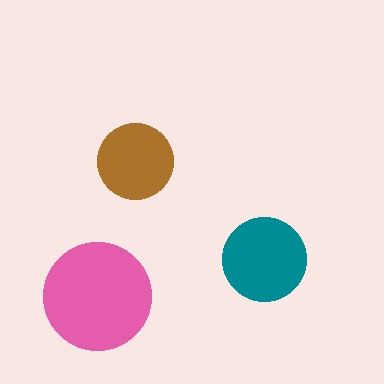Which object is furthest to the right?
The teal circle is rightmost.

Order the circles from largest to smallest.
the pink one, the teal one, the brown one.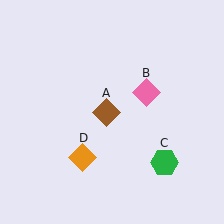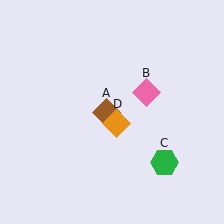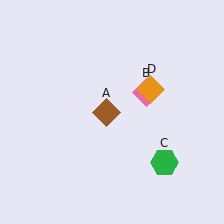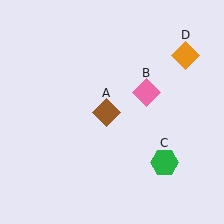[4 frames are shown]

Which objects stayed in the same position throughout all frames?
Brown diamond (object A) and pink diamond (object B) and green hexagon (object C) remained stationary.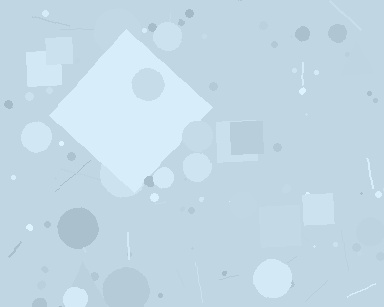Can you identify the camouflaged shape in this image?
The camouflaged shape is a diamond.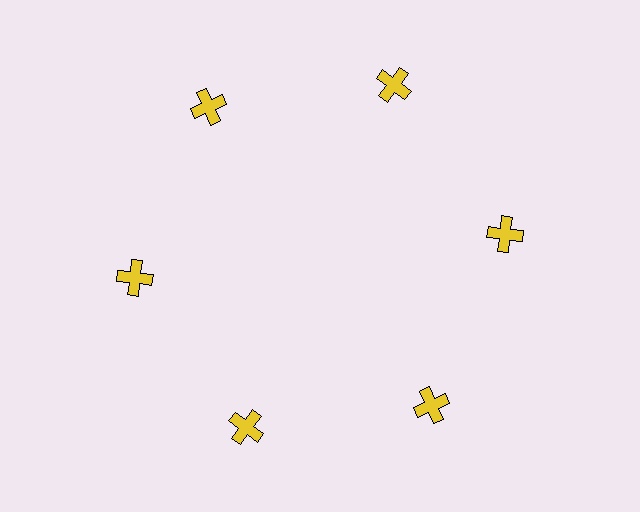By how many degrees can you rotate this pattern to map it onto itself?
The pattern maps onto itself every 60 degrees of rotation.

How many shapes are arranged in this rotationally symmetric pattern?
There are 6 shapes, arranged in 6 groups of 1.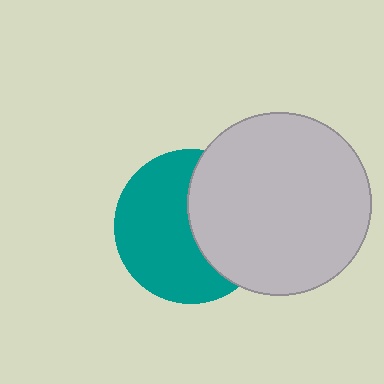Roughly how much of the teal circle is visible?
About half of it is visible (roughly 58%).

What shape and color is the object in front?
The object in front is a light gray circle.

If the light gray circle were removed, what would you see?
You would see the complete teal circle.